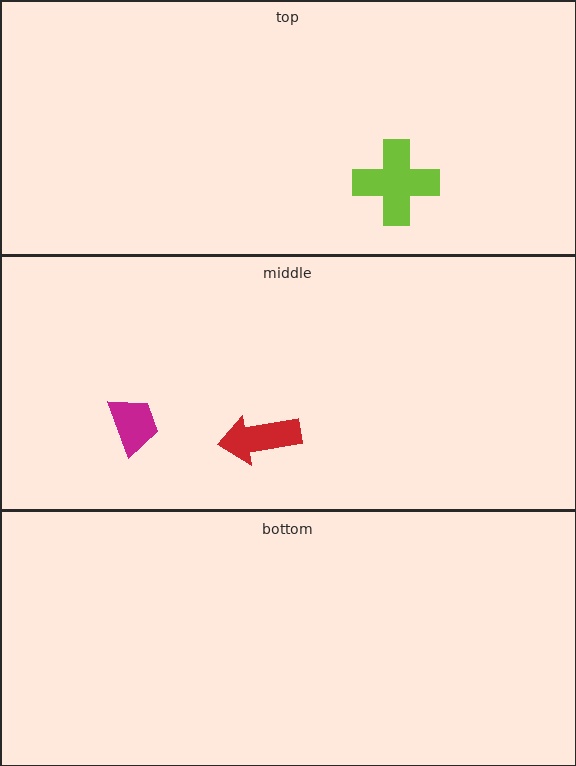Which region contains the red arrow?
The middle region.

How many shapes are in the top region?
1.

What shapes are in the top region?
The lime cross.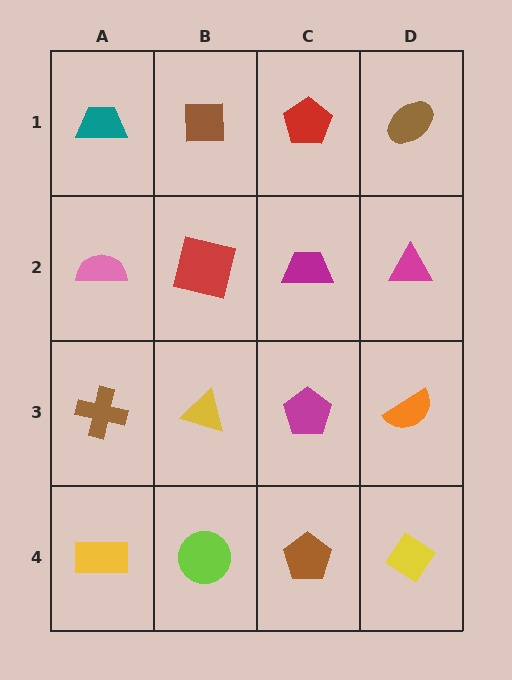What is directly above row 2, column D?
A brown ellipse.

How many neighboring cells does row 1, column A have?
2.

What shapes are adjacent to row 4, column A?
A brown cross (row 3, column A), a lime circle (row 4, column B).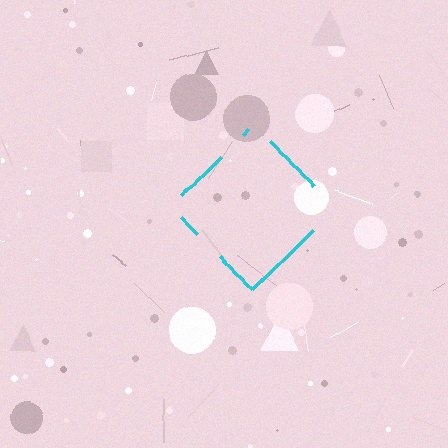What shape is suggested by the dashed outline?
The dashed outline suggests a diamond.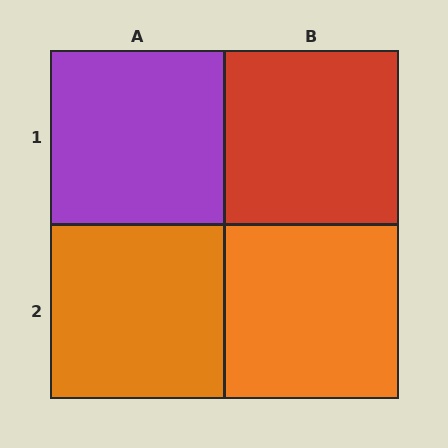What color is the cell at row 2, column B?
Orange.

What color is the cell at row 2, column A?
Orange.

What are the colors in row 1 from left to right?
Purple, red.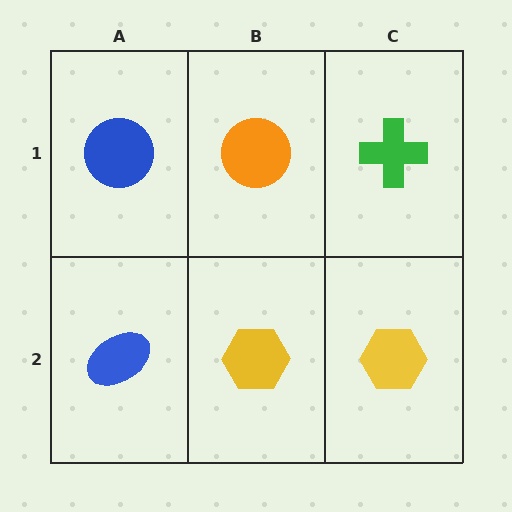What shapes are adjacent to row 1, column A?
A blue ellipse (row 2, column A), an orange circle (row 1, column B).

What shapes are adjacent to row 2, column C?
A green cross (row 1, column C), a yellow hexagon (row 2, column B).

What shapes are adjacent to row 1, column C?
A yellow hexagon (row 2, column C), an orange circle (row 1, column B).